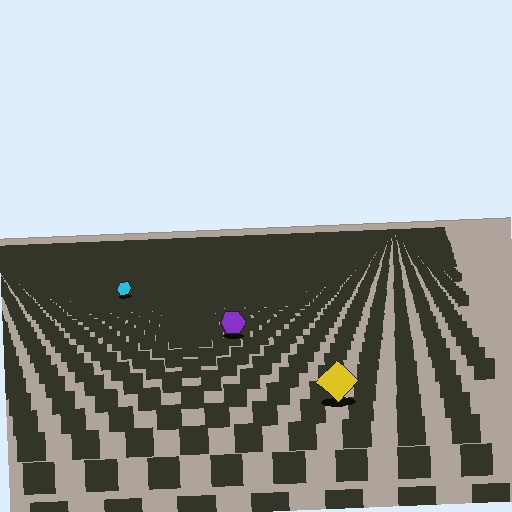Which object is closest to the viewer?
The yellow diamond is closest. The texture marks near it are larger and more spread out.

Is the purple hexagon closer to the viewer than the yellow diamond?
No. The yellow diamond is closer — you can tell from the texture gradient: the ground texture is coarser near it.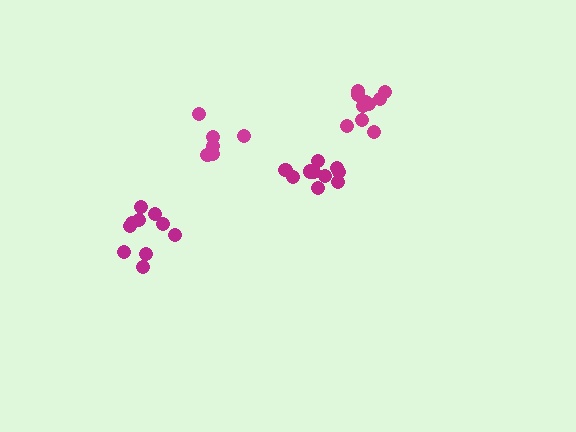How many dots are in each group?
Group 1: 10 dots, Group 2: 6 dots, Group 3: 10 dots, Group 4: 11 dots (37 total).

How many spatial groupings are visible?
There are 4 spatial groupings.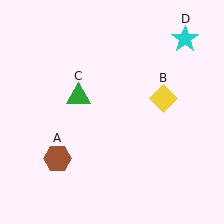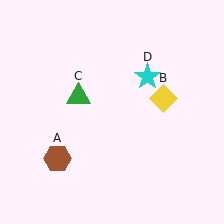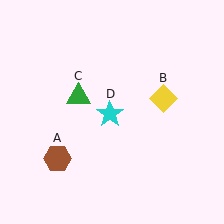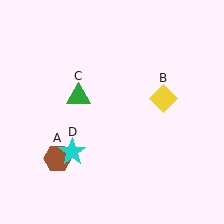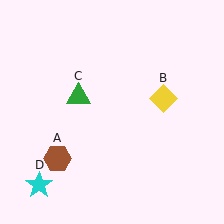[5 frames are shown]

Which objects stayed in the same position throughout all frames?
Brown hexagon (object A) and yellow diamond (object B) and green triangle (object C) remained stationary.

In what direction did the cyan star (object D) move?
The cyan star (object D) moved down and to the left.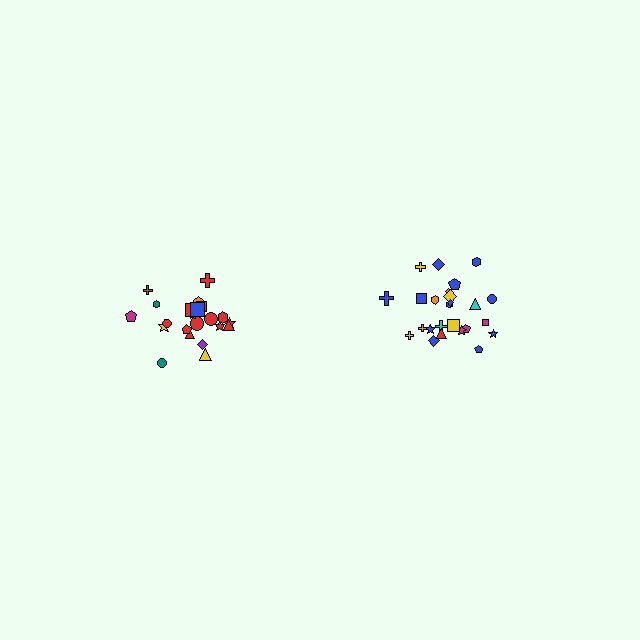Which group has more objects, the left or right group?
The right group.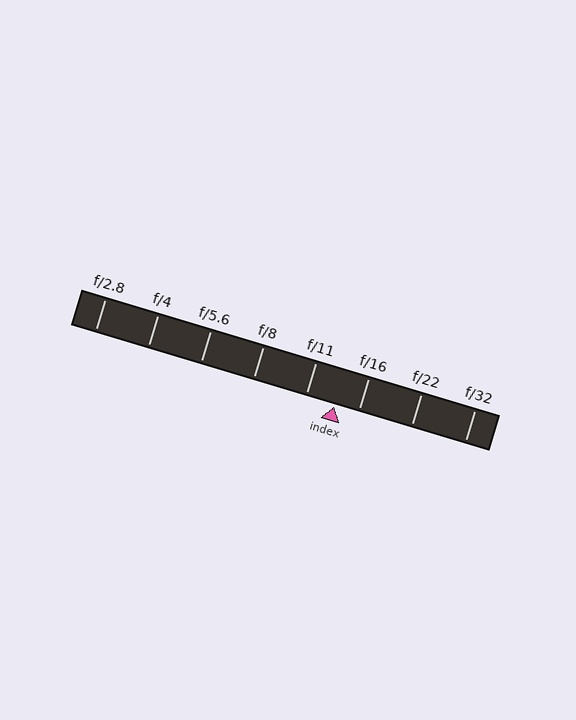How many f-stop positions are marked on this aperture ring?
There are 8 f-stop positions marked.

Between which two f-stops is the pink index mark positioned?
The index mark is between f/11 and f/16.